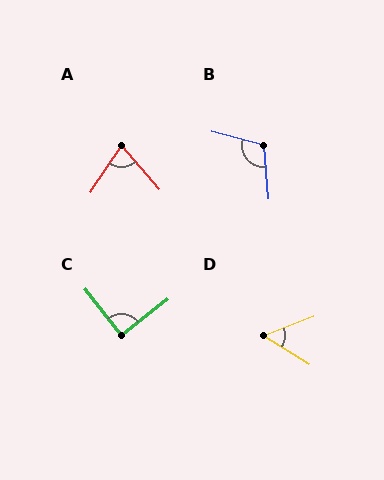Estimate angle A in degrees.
Approximately 74 degrees.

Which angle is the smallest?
D, at approximately 54 degrees.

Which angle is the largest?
B, at approximately 110 degrees.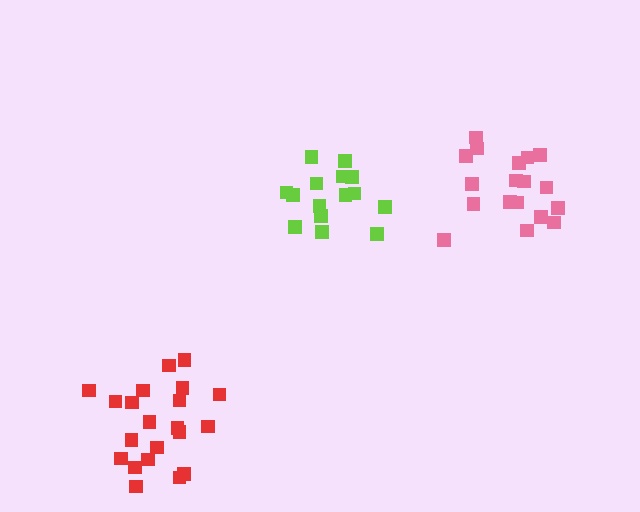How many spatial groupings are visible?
There are 3 spatial groupings.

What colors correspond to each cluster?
The clusters are colored: pink, red, lime.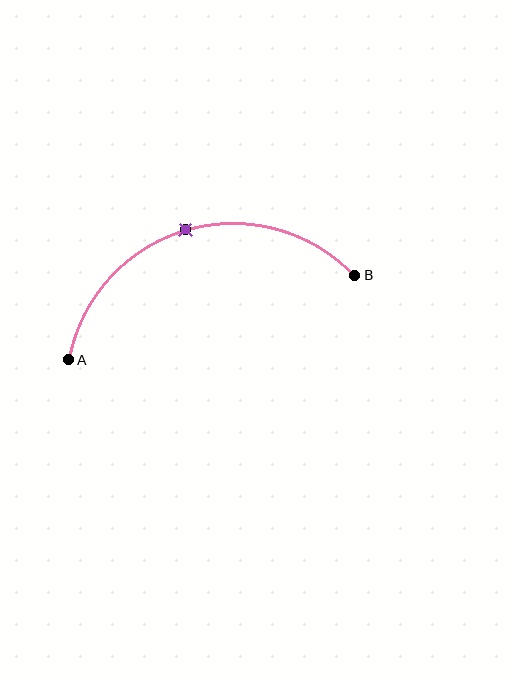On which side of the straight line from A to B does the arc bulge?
The arc bulges above the straight line connecting A and B.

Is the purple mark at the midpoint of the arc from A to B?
Yes. The purple mark lies on the arc at equal arc-length from both A and B — it is the arc midpoint.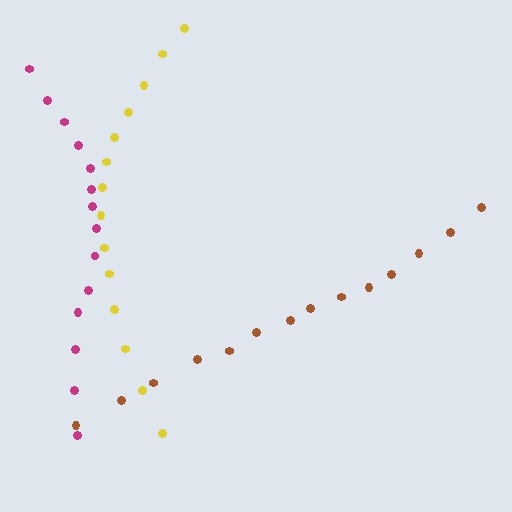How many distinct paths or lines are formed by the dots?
There are 3 distinct paths.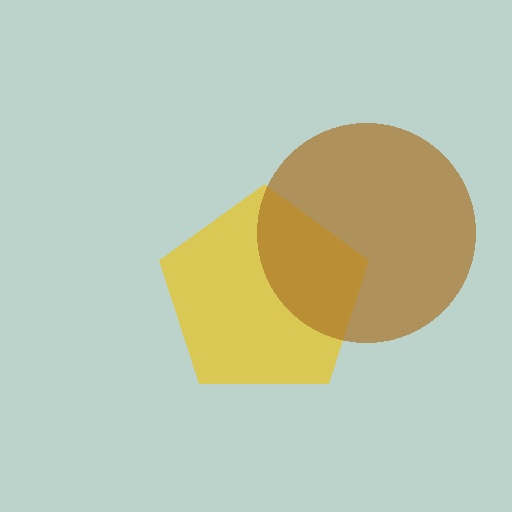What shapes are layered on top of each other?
The layered shapes are: a yellow pentagon, a brown circle.